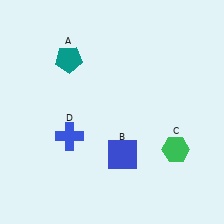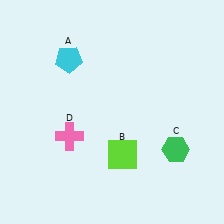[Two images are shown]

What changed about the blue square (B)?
In Image 1, B is blue. In Image 2, it changed to lime.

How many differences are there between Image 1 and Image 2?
There are 3 differences between the two images.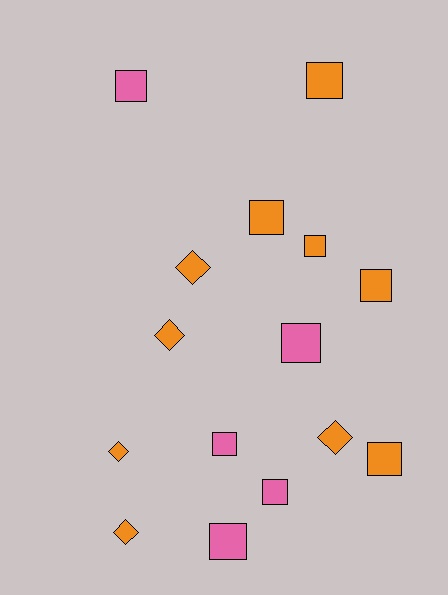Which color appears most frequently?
Orange, with 10 objects.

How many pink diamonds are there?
There are no pink diamonds.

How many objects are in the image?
There are 15 objects.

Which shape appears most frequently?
Square, with 10 objects.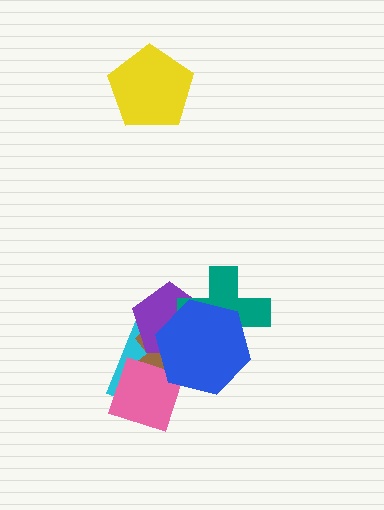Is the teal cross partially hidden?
Yes, it is partially covered by another shape.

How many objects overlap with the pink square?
2 objects overlap with the pink square.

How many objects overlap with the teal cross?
2 objects overlap with the teal cross.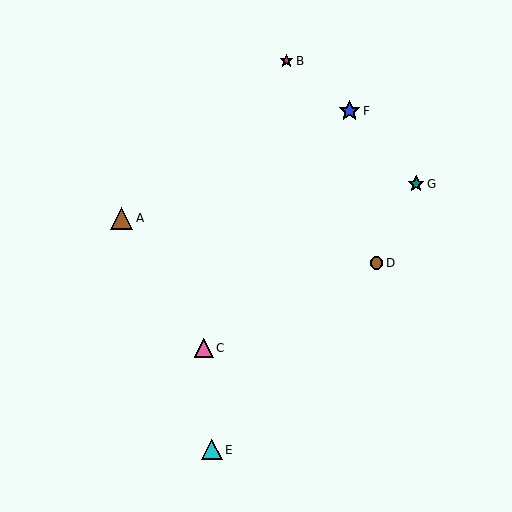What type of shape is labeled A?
Shape A is a brown triangle.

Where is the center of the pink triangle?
The center of the pink triangle is at (204, 348).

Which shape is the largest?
The brown triangle (labeled A) is the largest.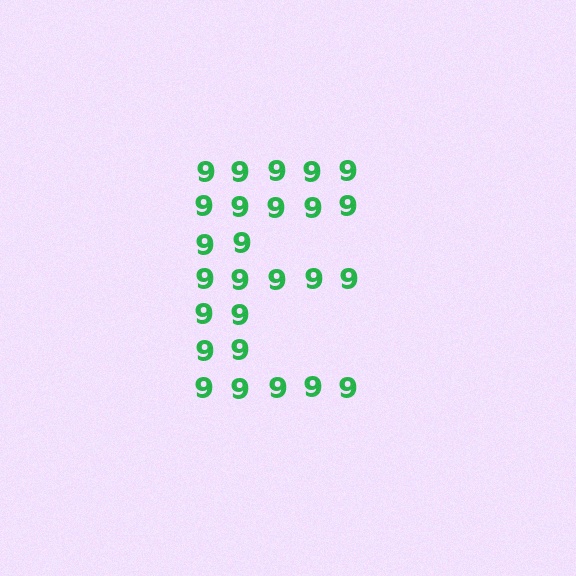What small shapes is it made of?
It is made of small digit 9's.